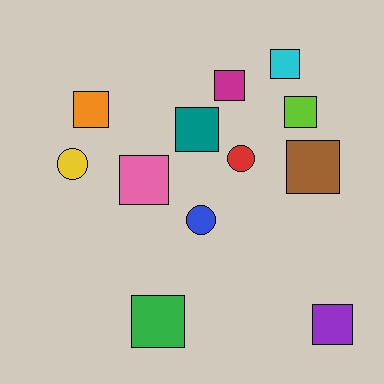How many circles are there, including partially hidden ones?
There are 3 circles.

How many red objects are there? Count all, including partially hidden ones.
There is 1 red object.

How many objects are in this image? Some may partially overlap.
There are 12 objects.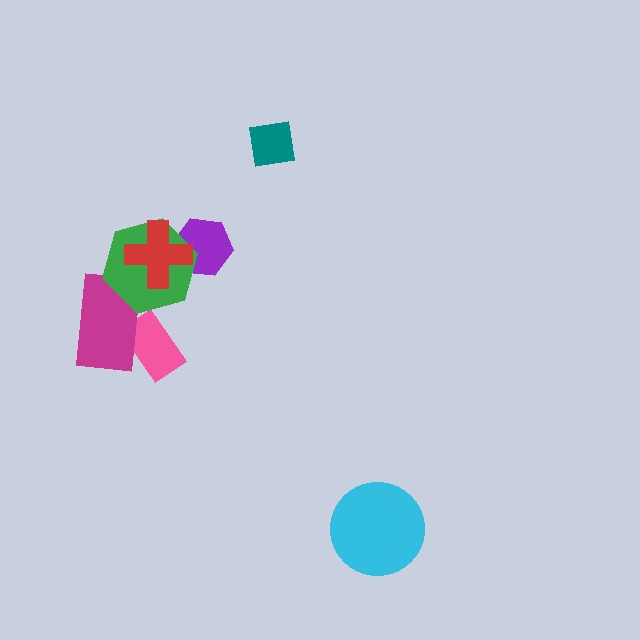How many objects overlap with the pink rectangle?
1 object overlaps with the pink rectangle.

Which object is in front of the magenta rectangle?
The green hexagon is in front of the magenta rectangle.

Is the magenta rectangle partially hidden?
Yes, it is partially covered by another shape.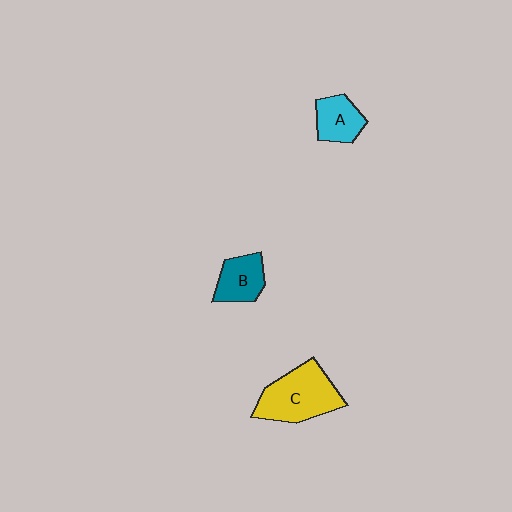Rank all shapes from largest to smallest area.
From largest to smallest: C (yellow), B (teal), A (cyan).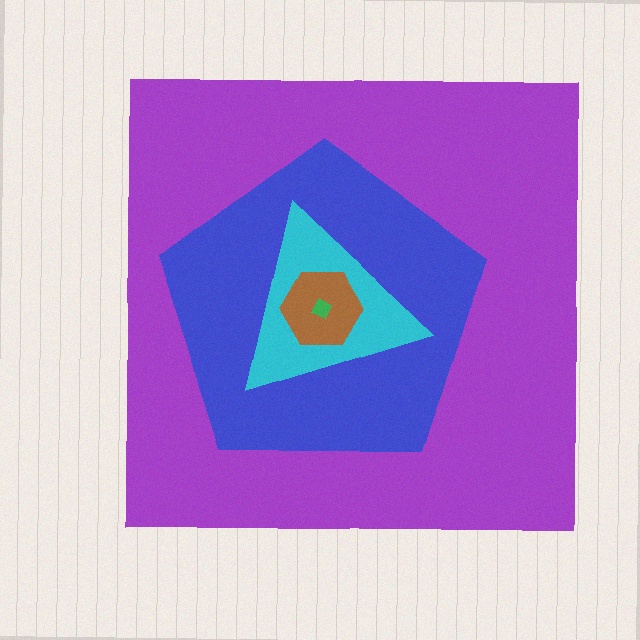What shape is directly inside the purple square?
The blue pentagon.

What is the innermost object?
The green diamond.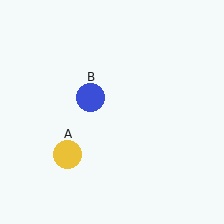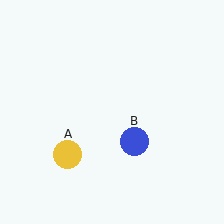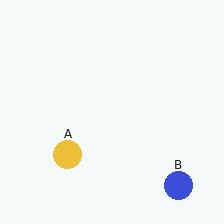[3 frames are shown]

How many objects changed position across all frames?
1 object changed position: blue circle (object B).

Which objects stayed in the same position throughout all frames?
Yellow circle (object A) remained stationary.